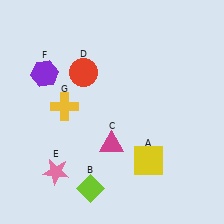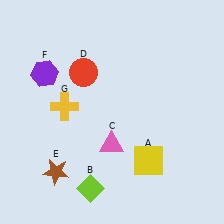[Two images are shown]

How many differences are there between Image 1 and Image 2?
There are 2 differences between the two images.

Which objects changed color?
C changed from magenta to pink. E changed from pink to brown.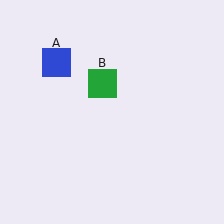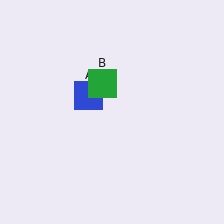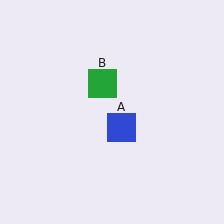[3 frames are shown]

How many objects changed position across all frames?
1 object changed position: blue square (object A).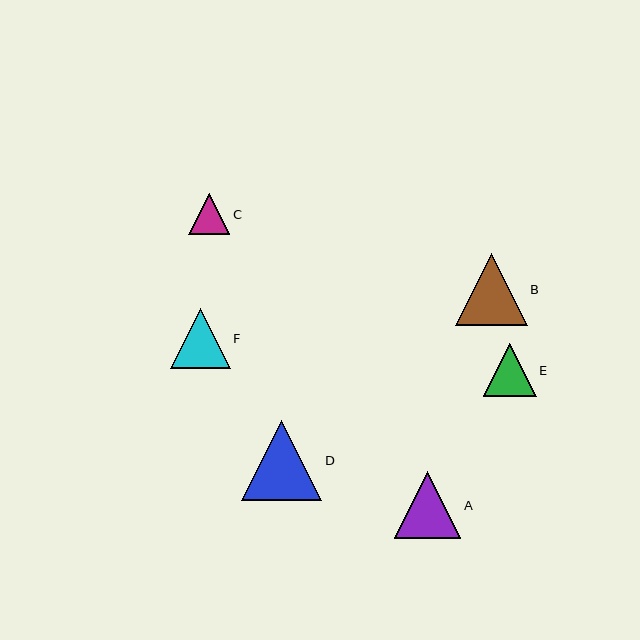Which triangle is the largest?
Triangle D is the largest with a size of approximately 81 pixels.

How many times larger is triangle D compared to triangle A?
Triangle D is approximately 1.2 times the size of triangle A.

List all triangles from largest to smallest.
From largest to smallest: D, B, A, F, E, C.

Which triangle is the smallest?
Triangle C is the smallest with a size of approximately 41 pixels.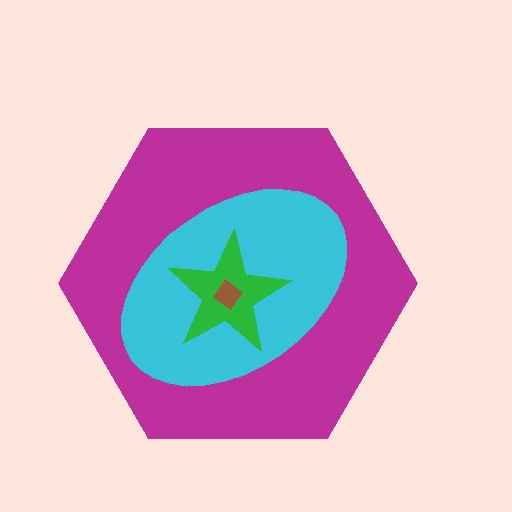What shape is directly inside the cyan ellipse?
The green star.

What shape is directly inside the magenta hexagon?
The cyan ellipse.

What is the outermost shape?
The magenta hexagon.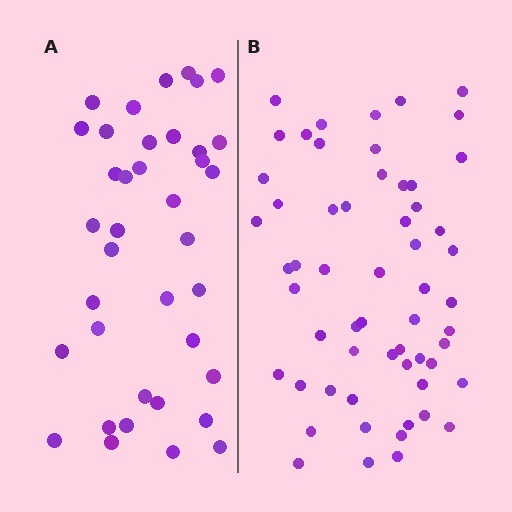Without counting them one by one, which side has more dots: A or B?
Region B (the right region) has more dots.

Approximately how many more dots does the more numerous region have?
Region B has approximately 20 more dots than region A.